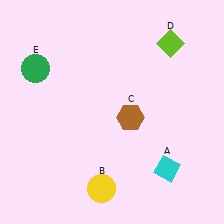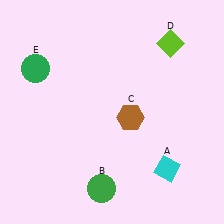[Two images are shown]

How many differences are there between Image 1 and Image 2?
There is 1 difference between the two images.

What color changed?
The circle (B) changed from yellow in Image 1 to green in Image 2.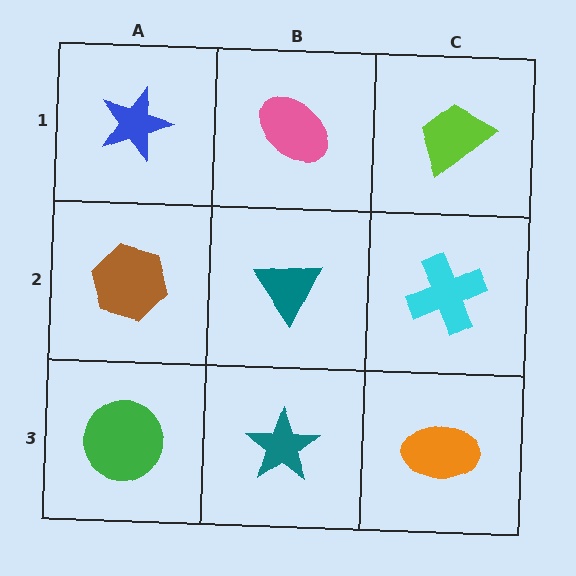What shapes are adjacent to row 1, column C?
A cyan cross (row 2, column C), a pink ellipse (row 1, column B).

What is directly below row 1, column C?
A cyan cross.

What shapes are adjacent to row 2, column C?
A lime trapezoid (row 1, column C), an orange ellipse (row 3, column C), a teal triangle (row 2, column B).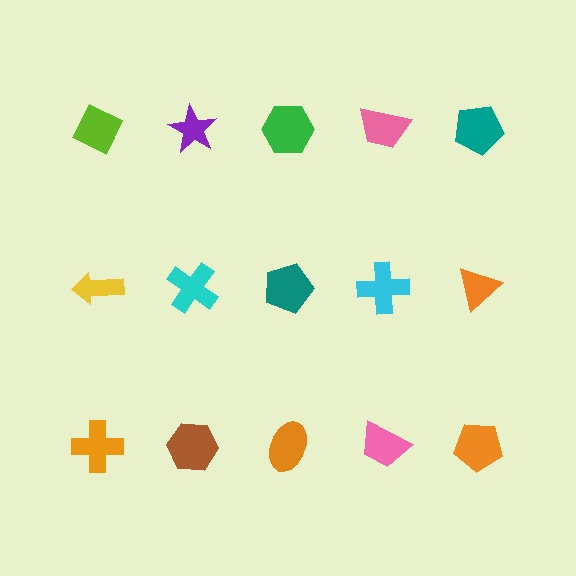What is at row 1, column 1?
A lime diamond.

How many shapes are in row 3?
5 shapes.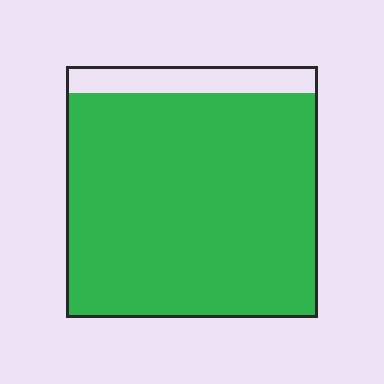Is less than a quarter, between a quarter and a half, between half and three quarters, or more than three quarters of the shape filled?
More than three quarters.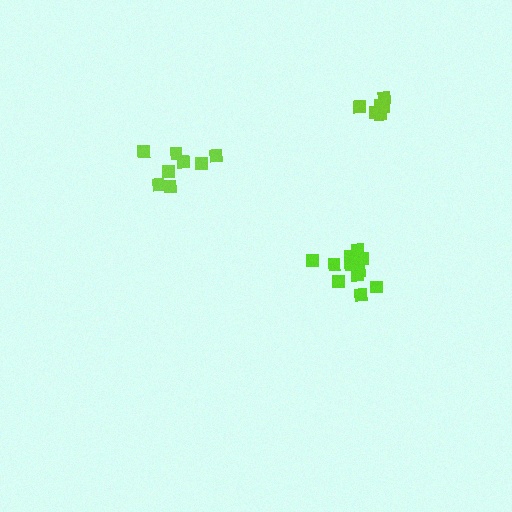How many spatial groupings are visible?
There are 3 spatial groupings.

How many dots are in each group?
Group 1: 8 dots, Group 2: 11 dots, Group 3: 6 dots (25 total).